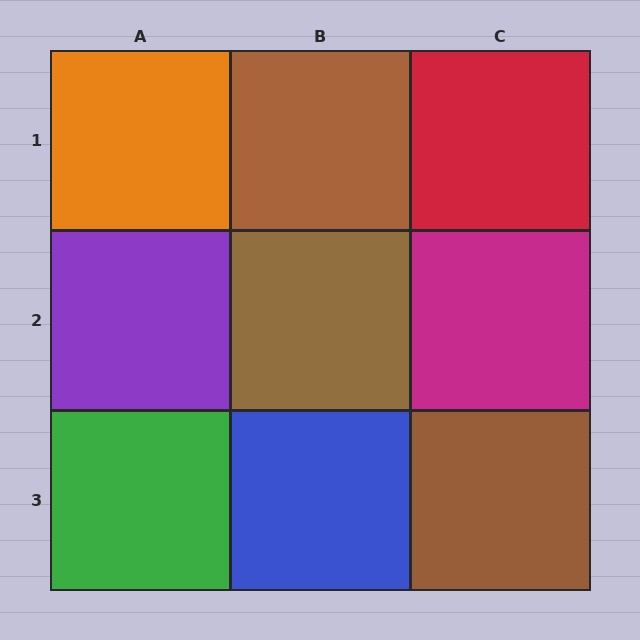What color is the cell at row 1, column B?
Brown.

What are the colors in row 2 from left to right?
Purple, brown, magenta.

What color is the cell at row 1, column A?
Orange.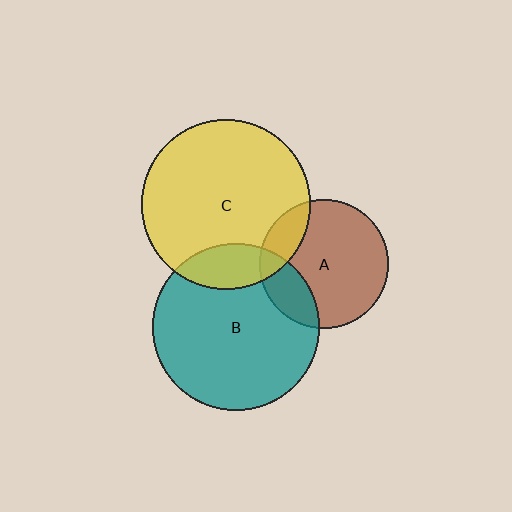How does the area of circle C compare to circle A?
Approximately 1.7 times.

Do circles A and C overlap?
Yes.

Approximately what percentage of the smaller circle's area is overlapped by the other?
Approximately 15%.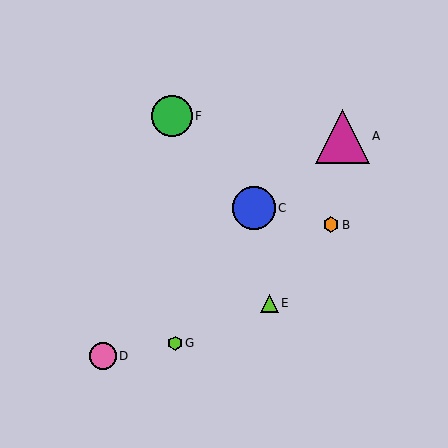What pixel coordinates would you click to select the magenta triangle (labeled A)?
Click at (342, 136) to select the magenta triangle A.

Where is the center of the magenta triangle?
The center of the magenta triangle is at (342, 136).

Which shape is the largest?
The magenta triangle (labeled A) is the largest.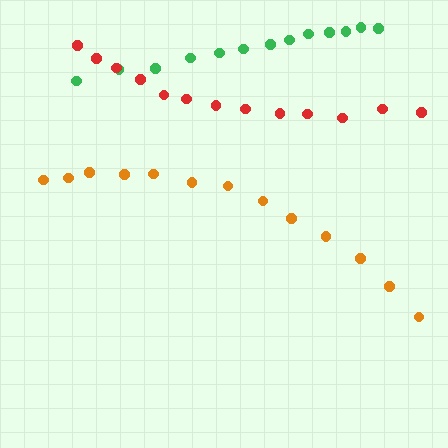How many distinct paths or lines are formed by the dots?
There are 3 distinct paths.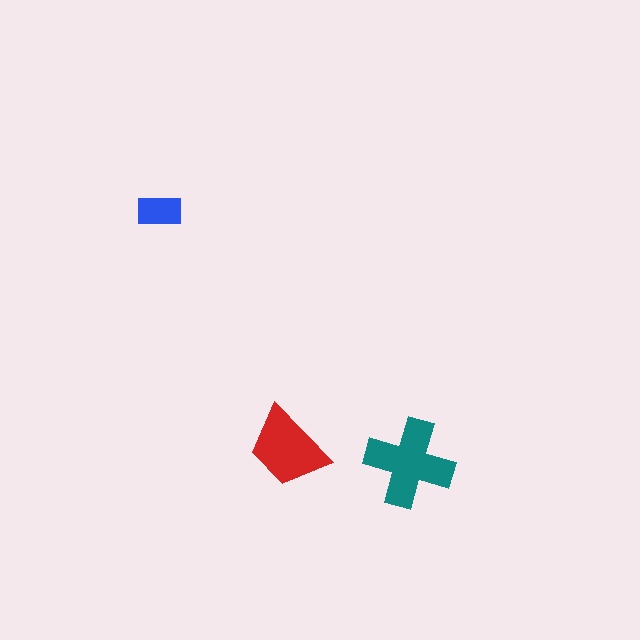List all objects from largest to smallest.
The teal cross, the red trapezoid, the blue rectangle.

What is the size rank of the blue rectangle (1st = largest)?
3rd.